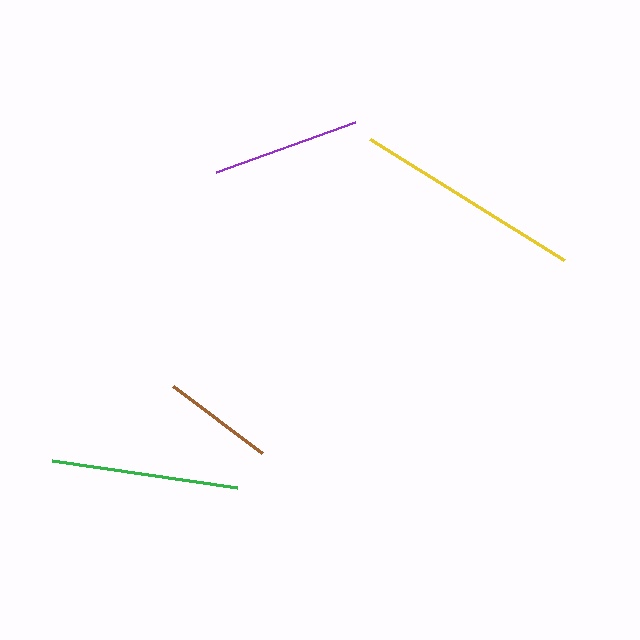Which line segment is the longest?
The yellow line is the longest at approximately 229 pixels.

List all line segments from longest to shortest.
From longest to shortest: yellow, green, purple, brown.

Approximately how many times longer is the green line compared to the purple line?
The green line is approximately 1.3 times the length of the purple line.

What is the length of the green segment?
The green segment is approximately 187 pixels long.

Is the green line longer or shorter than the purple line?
The green line is longer than the purple line.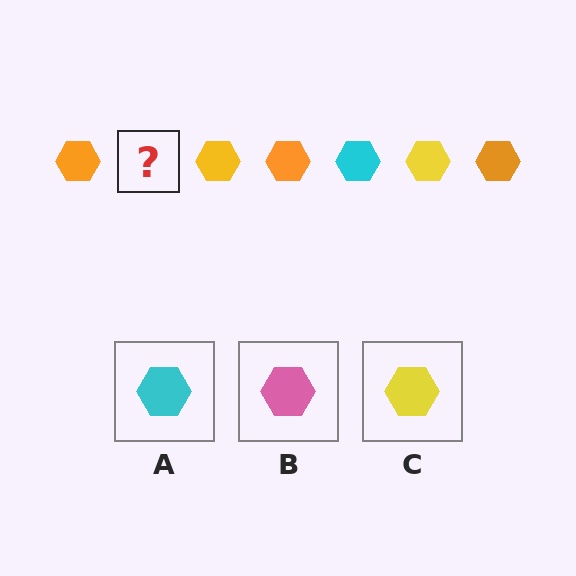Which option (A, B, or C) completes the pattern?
A.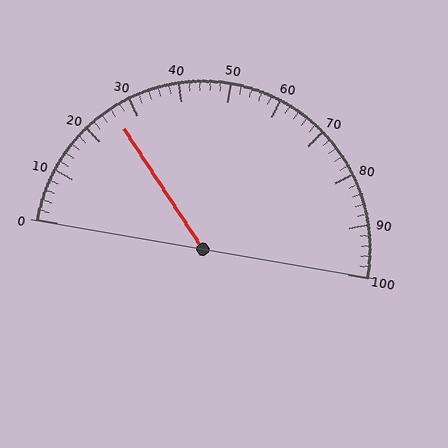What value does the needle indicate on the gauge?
The needle indicates approximately 26.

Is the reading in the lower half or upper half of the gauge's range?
The reading is in the lower half of the range (0 to 100).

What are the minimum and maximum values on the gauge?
The gauge ranges from 0 to 100.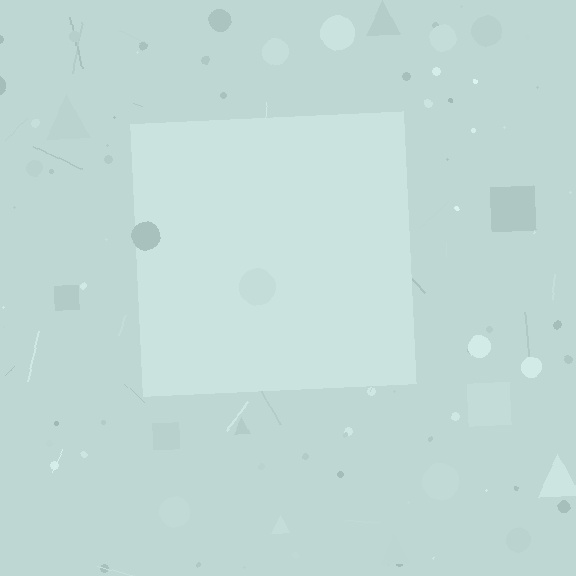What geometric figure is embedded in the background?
A square is embedded in the background.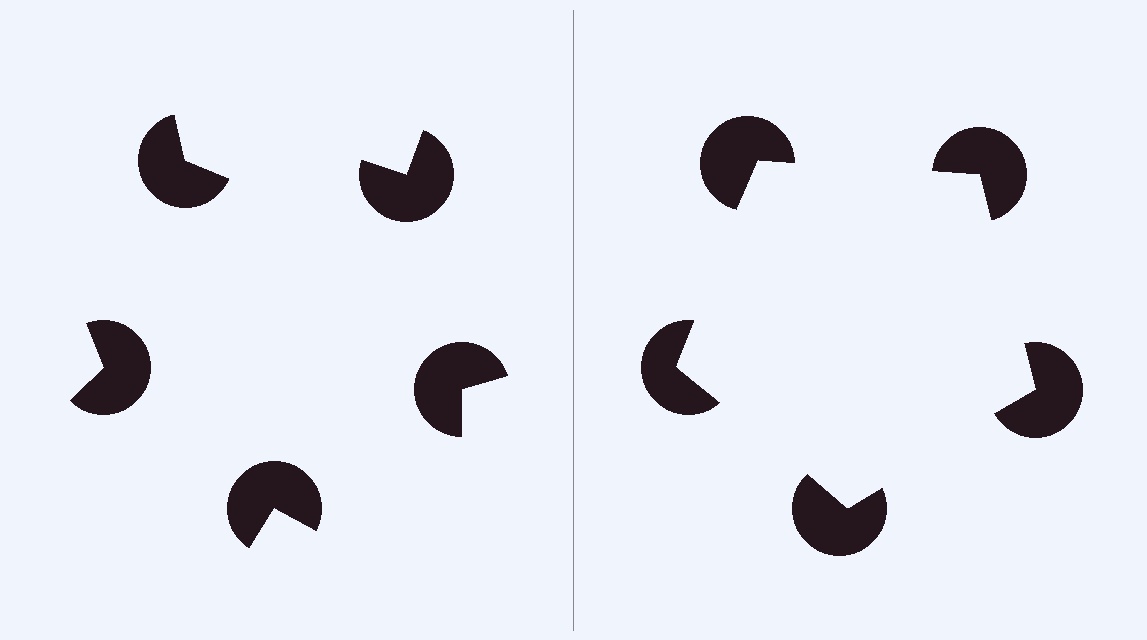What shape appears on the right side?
An illusory pentagon.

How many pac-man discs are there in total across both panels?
10 — 5 on each side.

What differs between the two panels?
The pac-man discs are positioned identically on both sides; only the wedge orientations differ. On the right they align to a pentagon; on the left they are misaligned.